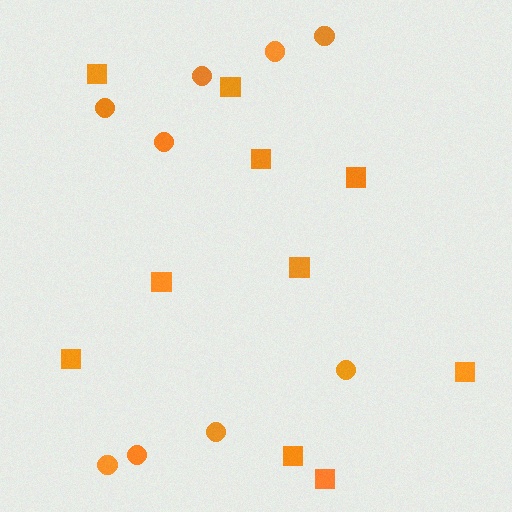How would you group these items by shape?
There are 2 groups: one group of circles (9) and one group of squares (10).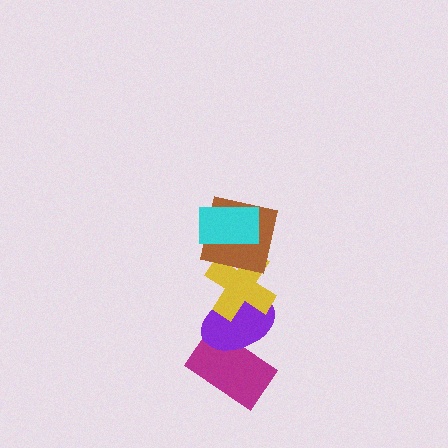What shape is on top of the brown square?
The cyan rectangle is on top of the brown square.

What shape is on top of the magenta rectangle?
The purple ellipse is on top of the magenta rectangle.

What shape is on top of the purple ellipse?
The yellow cross is on top of the purple ellipse.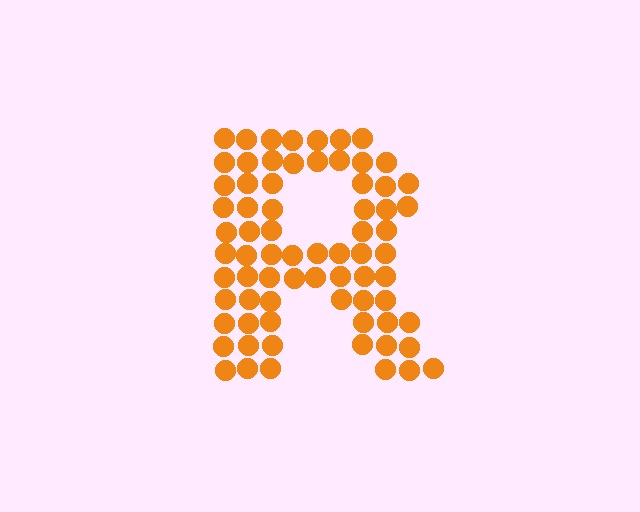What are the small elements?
The small elements are circles.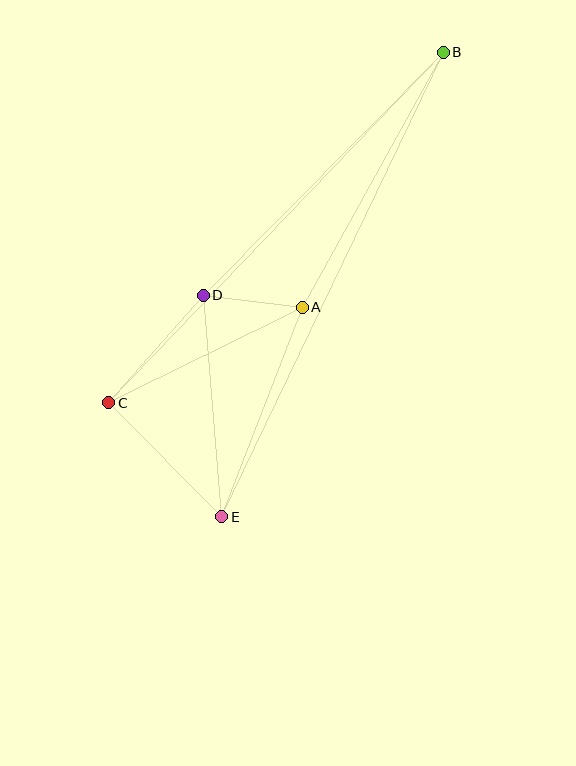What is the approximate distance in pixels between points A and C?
The distance between A and C is approximately 216 pixels.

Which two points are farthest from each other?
Points B and E are farthest from each other.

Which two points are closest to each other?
Points A and D are closest to each other.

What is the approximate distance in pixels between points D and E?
The distance between D and E is approximately 222 pixels.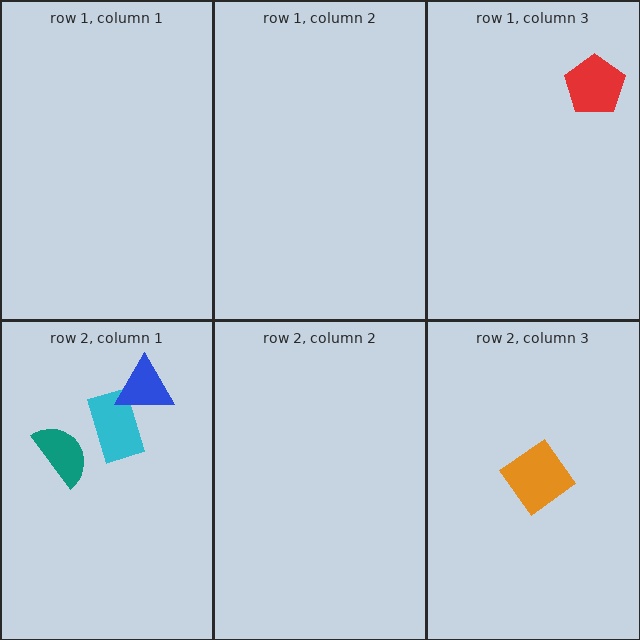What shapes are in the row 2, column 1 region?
The cyan rectangle, the blue triangle, the teal semicircle.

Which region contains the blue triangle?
The row 2, column 1 region.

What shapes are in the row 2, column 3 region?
The orange diamond.